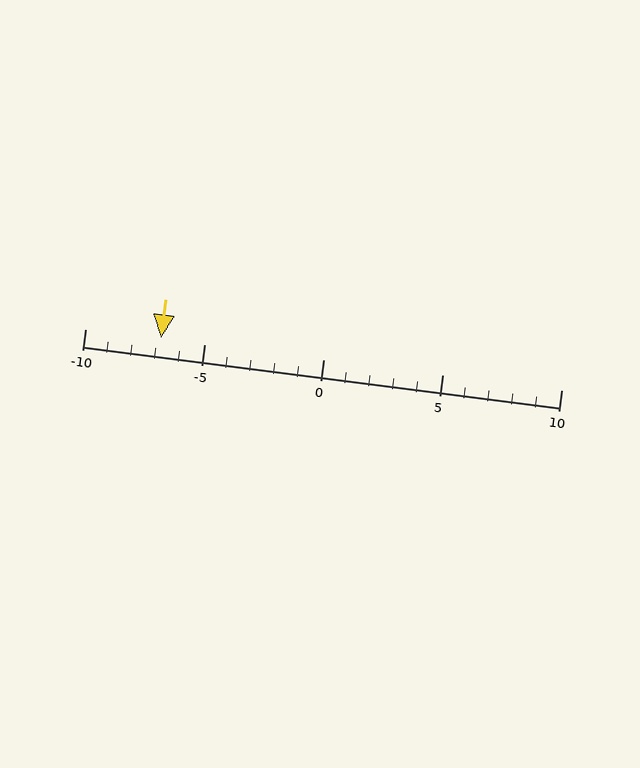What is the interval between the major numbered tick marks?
The major tick marks are spaced 5 units apart.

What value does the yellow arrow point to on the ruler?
The yellow arrow points to approximately -7.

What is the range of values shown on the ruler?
The ruler shows values from -10 to 10.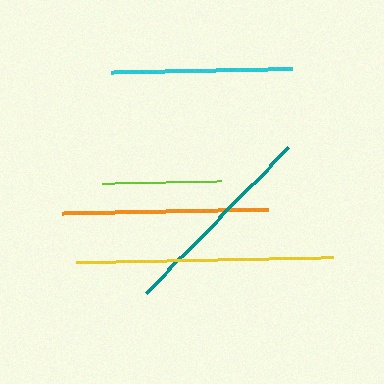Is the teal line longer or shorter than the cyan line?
The teal line is longer than the cyan line.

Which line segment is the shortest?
The lime line is the shortest at approximately 119 pixels.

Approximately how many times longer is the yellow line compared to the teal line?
The yellow line is approximately 1.3 times the length of the teal line.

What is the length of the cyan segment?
The cyan segment is approximately 181 pixels long.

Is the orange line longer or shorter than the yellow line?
The yellow line is longer than the orange line.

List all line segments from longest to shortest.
From longest to shortest: yellow, orange, teal, cyan, lime.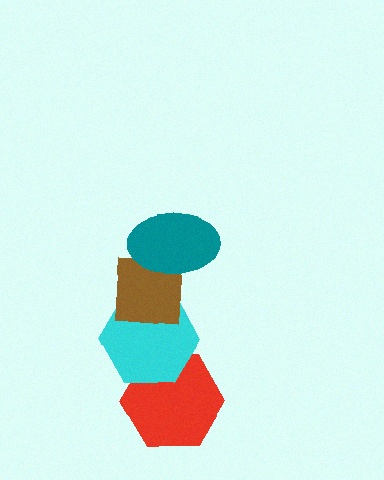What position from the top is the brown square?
The brown square is 2nd from the top.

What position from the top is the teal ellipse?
The teal ellipse is 1st from the top.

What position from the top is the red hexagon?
The red hexagon is 4th from the top.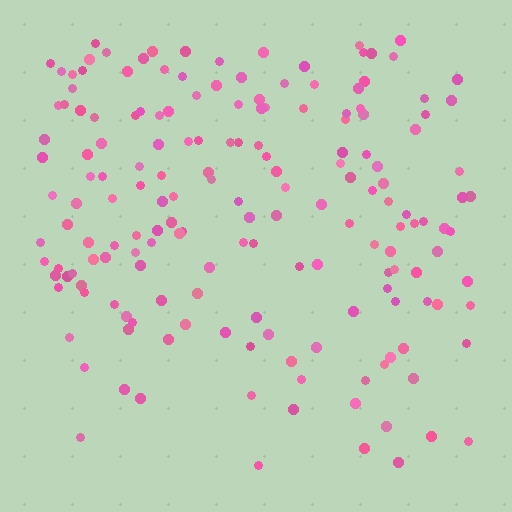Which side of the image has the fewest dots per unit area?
The bottom.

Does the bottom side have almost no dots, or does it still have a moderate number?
Still a moderate number, just noticeably fewer than the top.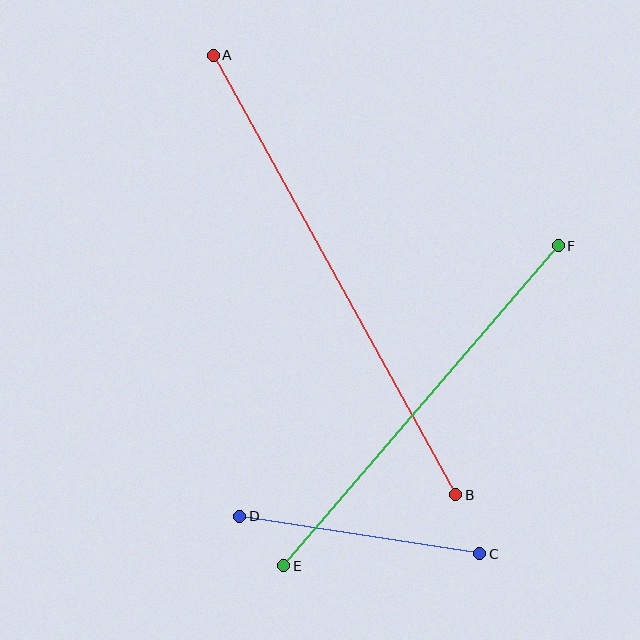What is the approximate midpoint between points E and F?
The midpoint is at approximately (421, 406) pixels.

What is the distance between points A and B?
The distance is approximately 502 pixels.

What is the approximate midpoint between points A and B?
The midpoint is at approximately (335, 275) pixels.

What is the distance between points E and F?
The distance is approximately 421 pixels.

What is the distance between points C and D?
The distance is approximately 243 pixels.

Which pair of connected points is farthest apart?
Points A and B are farthest apart.